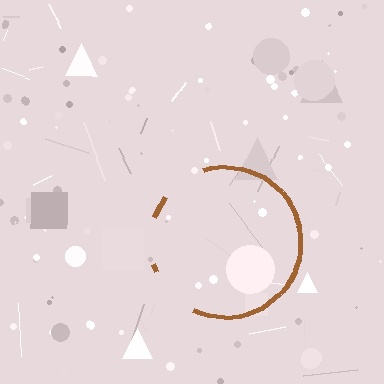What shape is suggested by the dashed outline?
The dashed outline suggests a circle.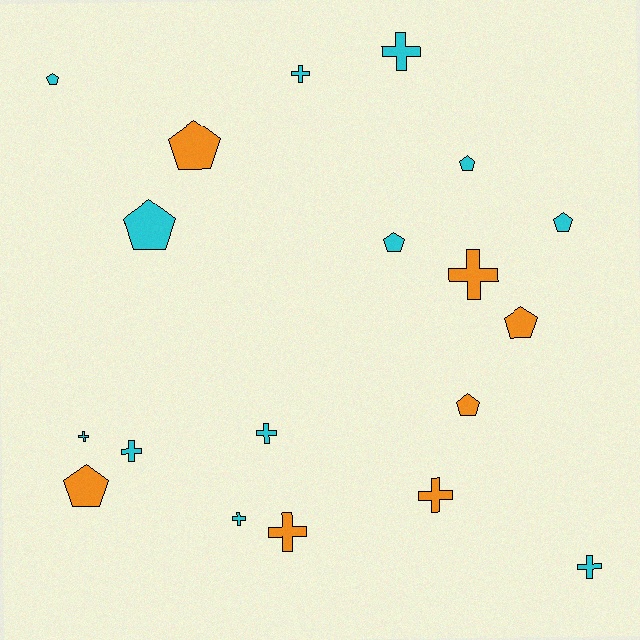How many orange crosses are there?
There are 3 orange crosses.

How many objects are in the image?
There are 19 objects.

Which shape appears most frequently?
Cross, with 10 objects.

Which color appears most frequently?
Cyan, with 12 objects.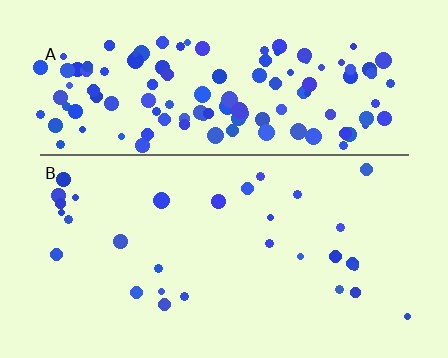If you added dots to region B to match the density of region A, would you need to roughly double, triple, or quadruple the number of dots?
Approximately quadruple.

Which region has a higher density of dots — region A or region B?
A (the top).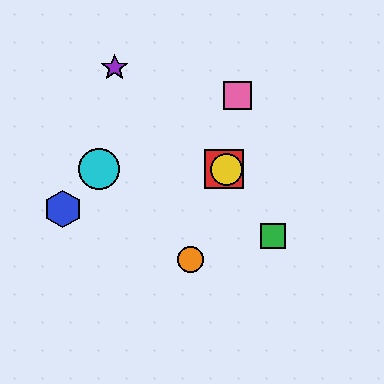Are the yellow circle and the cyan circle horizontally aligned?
Yes, both are at y≈169.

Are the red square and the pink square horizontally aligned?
No, the red square is at y≈169 and the pink square is at y≈96.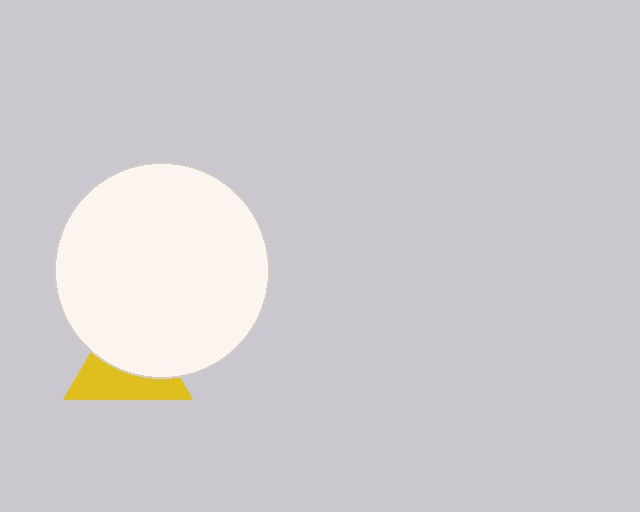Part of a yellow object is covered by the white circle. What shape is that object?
It is a triangle.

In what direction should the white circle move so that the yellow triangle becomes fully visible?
The white circle should move up. That is the shortest direction to clear the overlap and leave the yellow triangle fully visible.